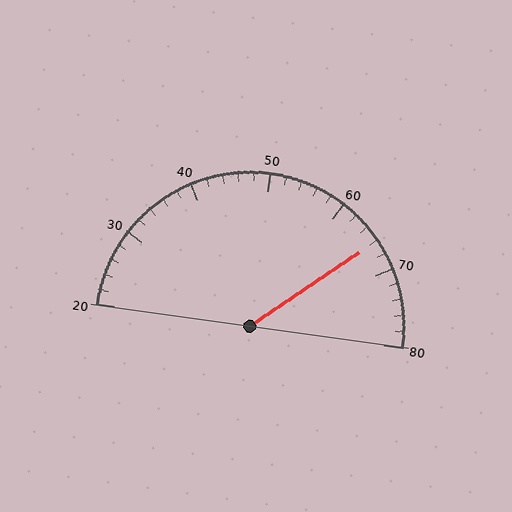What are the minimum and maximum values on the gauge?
The gauge ranges from 20 to 80.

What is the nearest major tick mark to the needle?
The nearest major tick mark is 70.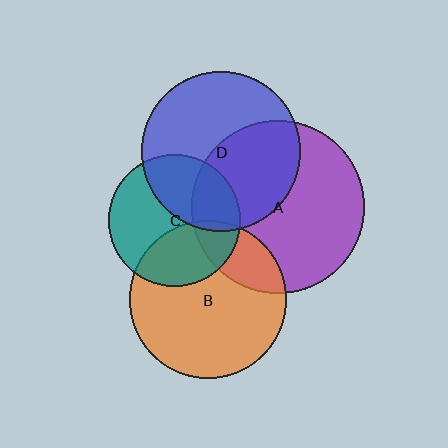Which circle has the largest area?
Circle A (purple).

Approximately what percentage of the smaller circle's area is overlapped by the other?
Approximately 20%.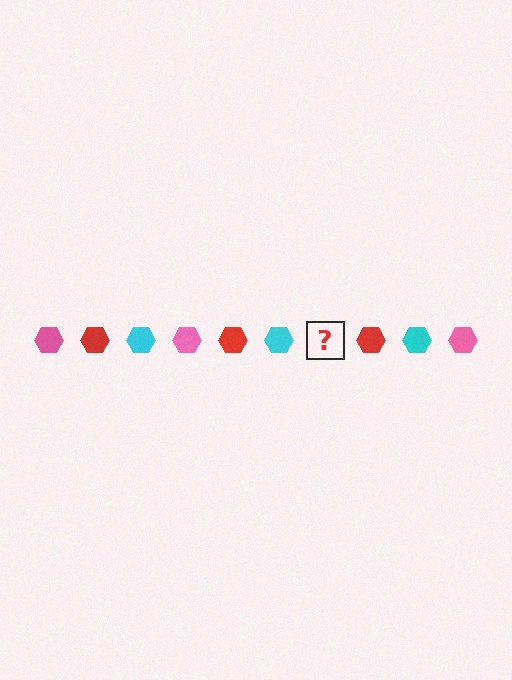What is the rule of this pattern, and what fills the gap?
The rule is that the pattern cycles through pink, red, cyan hexagons. The gap should be filled with a pink hexagon.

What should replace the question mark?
The question mark should be replaced with a pink hexagon.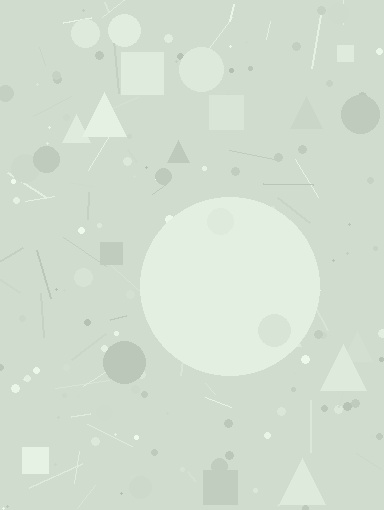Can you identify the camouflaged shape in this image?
The camouflaged shape is a circle.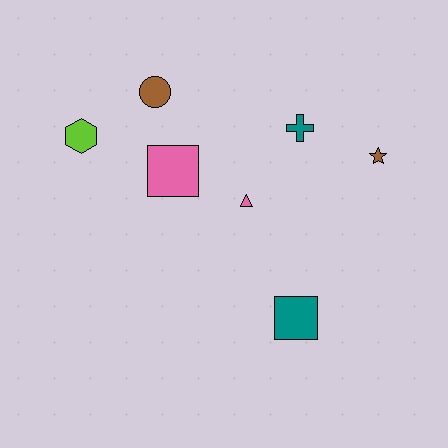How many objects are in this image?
There are 7 objects.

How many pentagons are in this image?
There are no pentagons.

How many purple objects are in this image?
There are no purple objects.